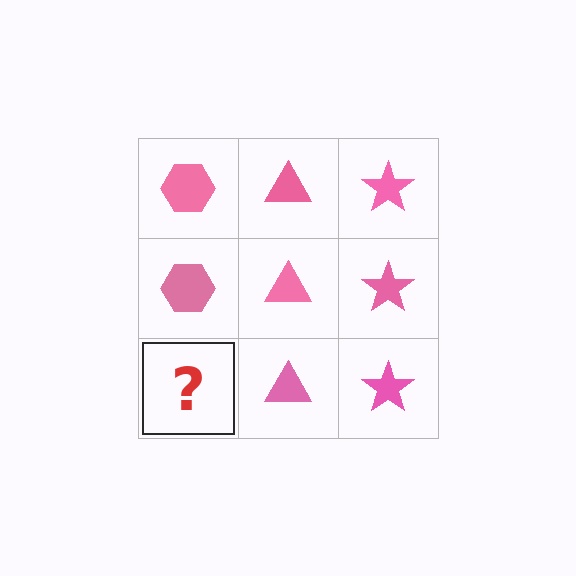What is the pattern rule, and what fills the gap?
The rule is that each column has a consistent shape. The gap should be filled with a pink hexagon.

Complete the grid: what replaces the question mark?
The question mark should be replaced with a pink hexagon.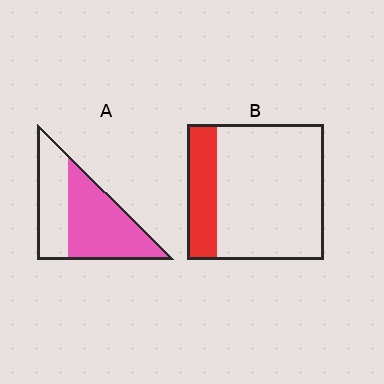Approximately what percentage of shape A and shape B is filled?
A is approximately 60% and B is approximately 20%.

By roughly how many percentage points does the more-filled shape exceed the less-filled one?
By roughly 40 percentage points (A over B).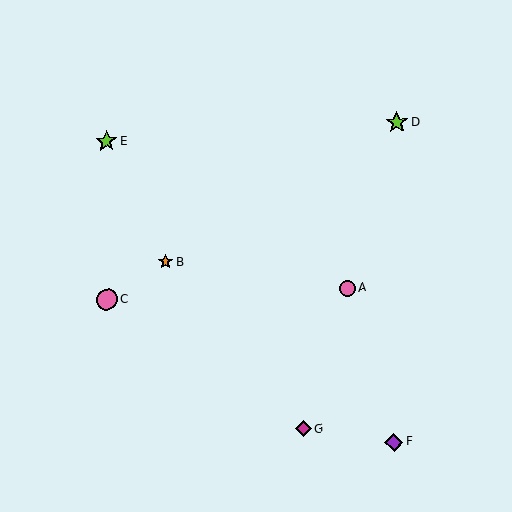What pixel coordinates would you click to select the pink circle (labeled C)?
Click at (107, 299) to select the pink circle C.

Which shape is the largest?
The lime star (labeled D) is the largest.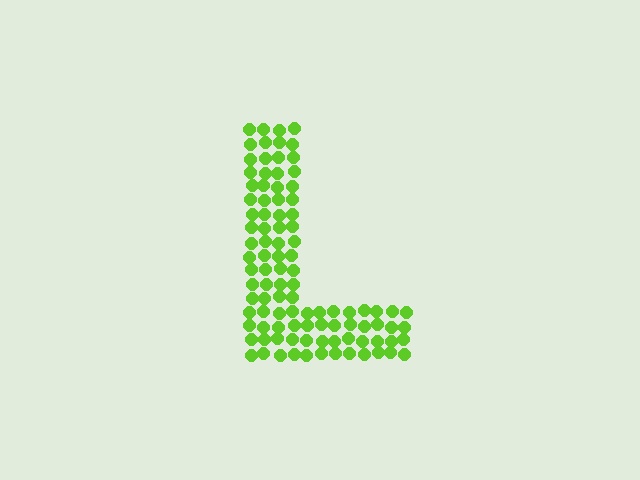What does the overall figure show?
The overall figure shows the letter L.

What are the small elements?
The small elements are circles.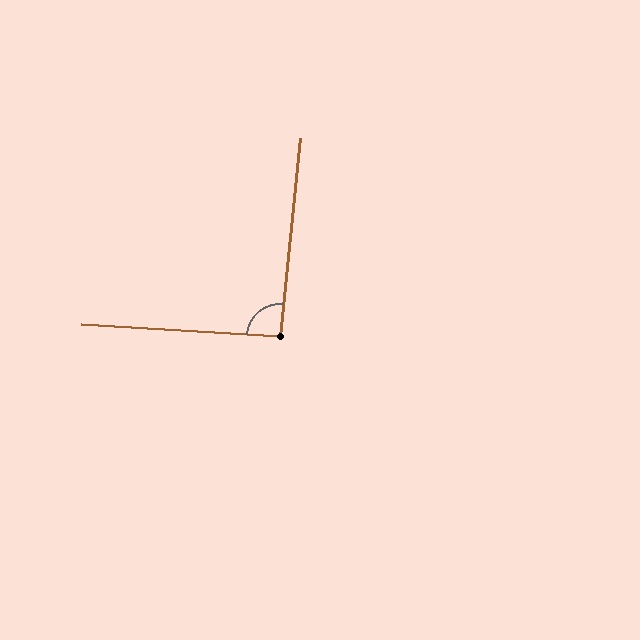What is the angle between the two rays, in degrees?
Approximately 92 degrees.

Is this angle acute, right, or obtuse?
It is approximately a right angle.